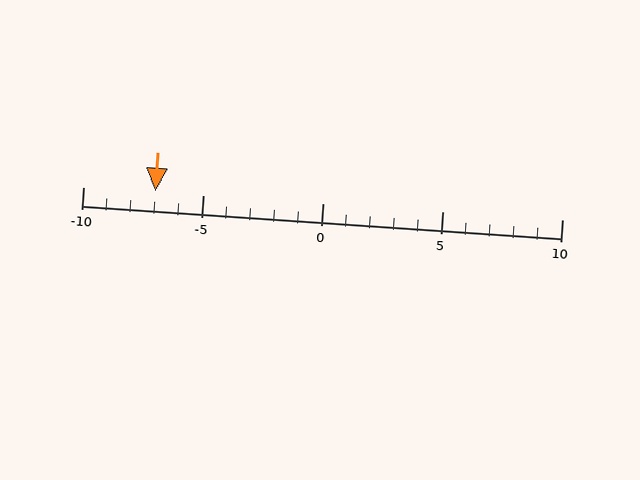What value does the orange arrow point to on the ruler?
The orange arrow points to approximately -7.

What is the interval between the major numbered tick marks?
The major tick marks are spaced 5 units apart.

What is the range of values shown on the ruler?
The ruler shows values from -10 to 10.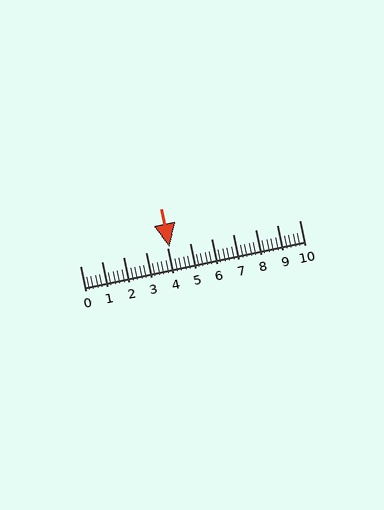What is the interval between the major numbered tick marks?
The major tick marks are spaced 1 units apart.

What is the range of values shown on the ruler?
The ruler shows values from 0 to 10.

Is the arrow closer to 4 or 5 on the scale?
The arrow is closer to 4.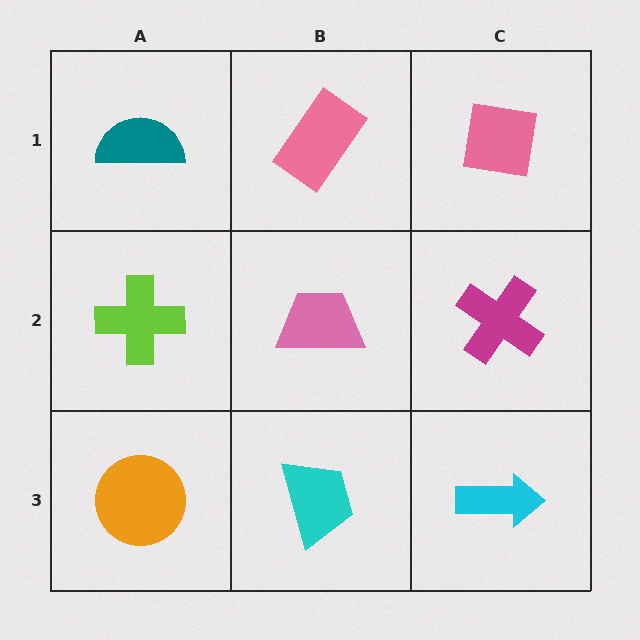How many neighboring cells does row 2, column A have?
3.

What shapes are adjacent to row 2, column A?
A teal semicircle (row 1, column A), an orange circle (row 3, column A), a pink trapezoid (row 2, column B).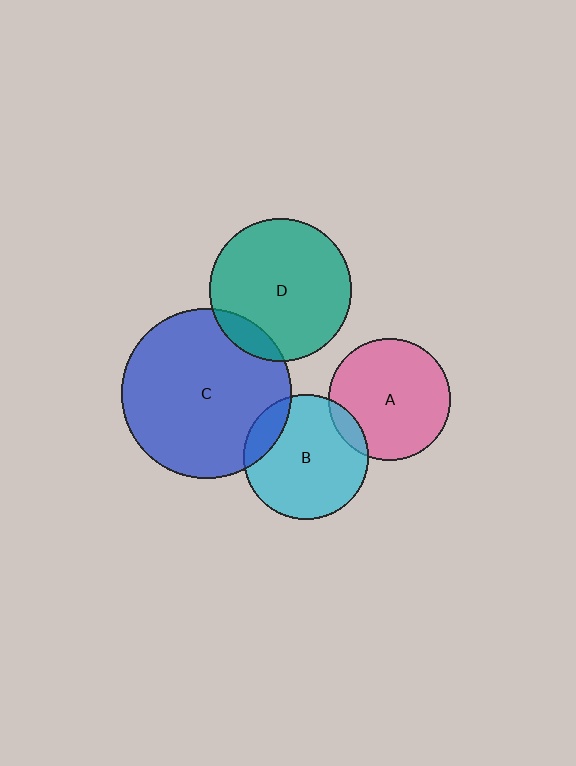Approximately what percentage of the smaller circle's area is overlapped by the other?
Approximately 15%.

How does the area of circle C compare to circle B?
Approximately 1.9 times.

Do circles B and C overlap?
Yes.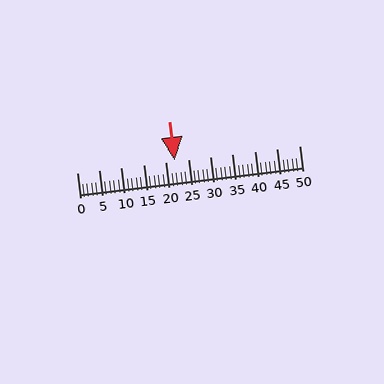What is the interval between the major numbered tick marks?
The major tick marks are spaced 5 units apart.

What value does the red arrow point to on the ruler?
The red arrow points to approximately 22.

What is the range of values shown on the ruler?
The ruler shows values from 0 to 50.